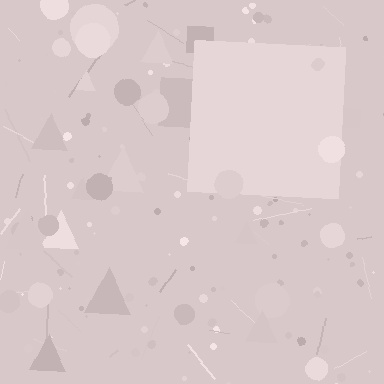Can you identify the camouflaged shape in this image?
The camouflaged shape is a square.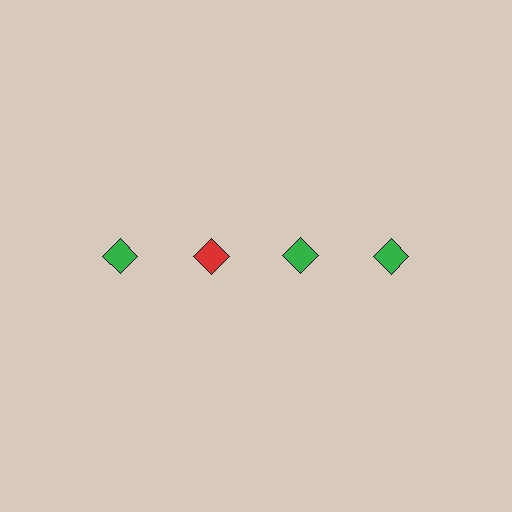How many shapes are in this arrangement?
There are 4 shapes arranged in a grid pattern.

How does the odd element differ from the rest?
It has a different color: red instead of green.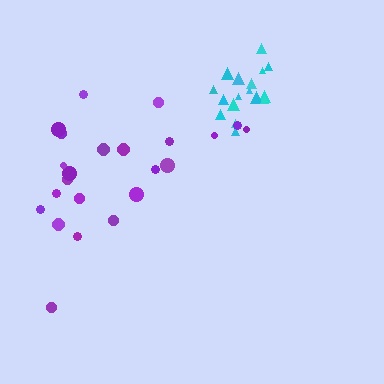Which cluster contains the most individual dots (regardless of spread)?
Purple (23).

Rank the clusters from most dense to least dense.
cyan, purple.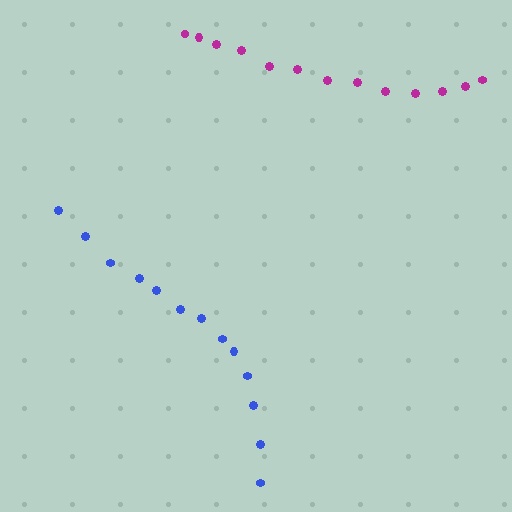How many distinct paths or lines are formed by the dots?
There are 2 distinct paths.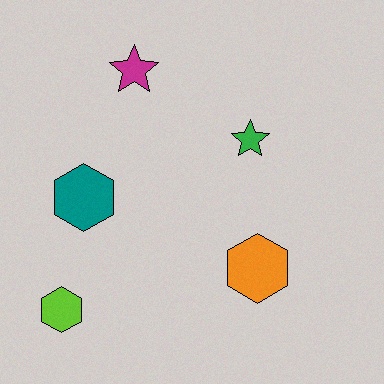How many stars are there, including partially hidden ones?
There are 2 stars.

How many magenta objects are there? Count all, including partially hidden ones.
There is 1 magenta object.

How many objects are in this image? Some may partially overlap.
There are 5 objects.